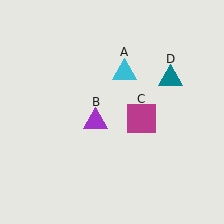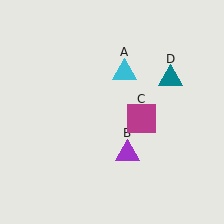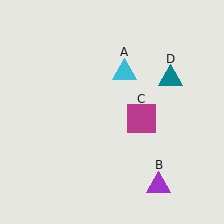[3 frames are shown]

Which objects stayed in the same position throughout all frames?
Cyan triangle (object A) and magenta square (object C) and teal triangle (object D) remained stationary.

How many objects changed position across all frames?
1 object changed position: purple triangle (object B).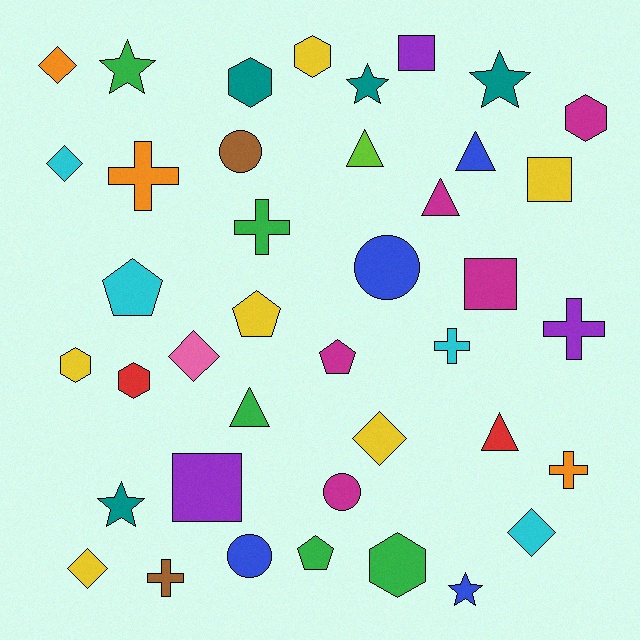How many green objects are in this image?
There are 5 green objects.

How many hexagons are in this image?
There are 6 hexagons.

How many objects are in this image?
There are 40 objects.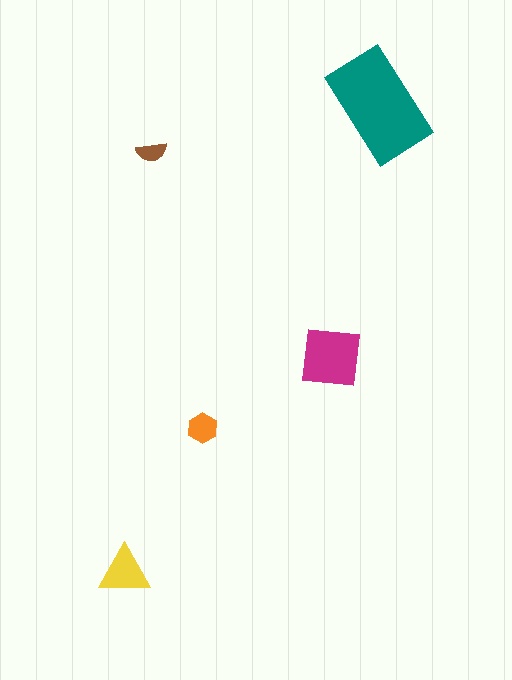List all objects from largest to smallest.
The teal rectangle, the magenta square, the yellow triangle, the orange hexagon, the brown semicircle.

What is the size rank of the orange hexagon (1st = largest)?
4th.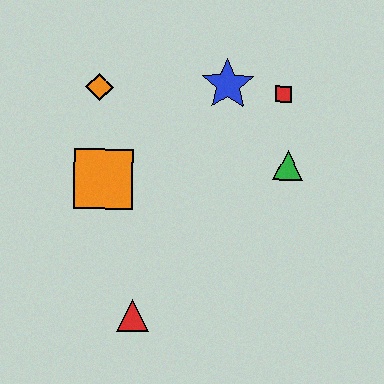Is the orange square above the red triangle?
Yes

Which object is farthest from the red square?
The red triangle is farthest from the red square.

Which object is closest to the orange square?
The orange diamond is closest to the orange square.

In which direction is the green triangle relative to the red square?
The green triangle is below the red square.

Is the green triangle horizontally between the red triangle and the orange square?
No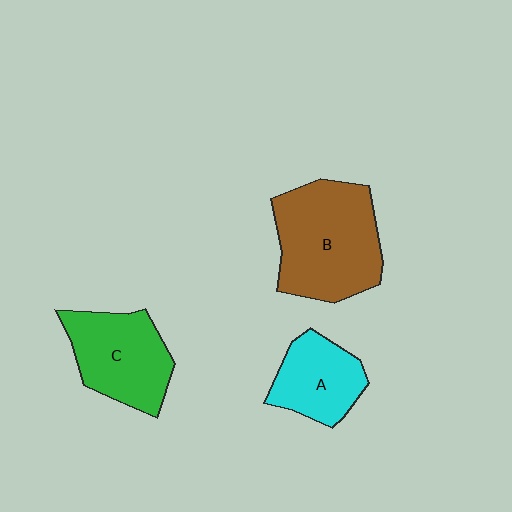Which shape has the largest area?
Shape B (brown).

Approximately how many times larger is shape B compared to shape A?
Approximately 1.8 times.